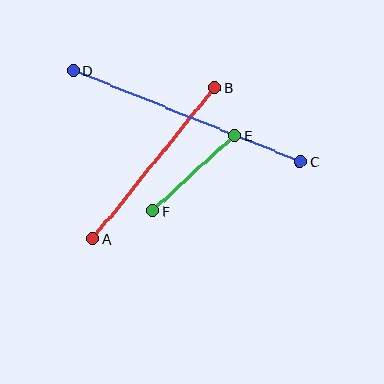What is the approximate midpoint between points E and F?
The midpoint is at approximately (194, 173) pixels.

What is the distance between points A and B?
The distance is approximately 194 pixels.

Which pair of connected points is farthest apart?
Points C and D are farthest apart.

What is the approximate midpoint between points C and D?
The midpoint is at approximately (187, 116) pixels.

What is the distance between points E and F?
The distance is approximately 111 pixels.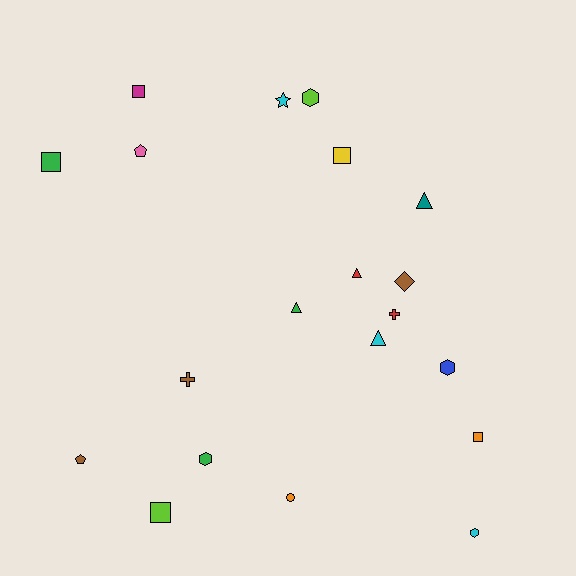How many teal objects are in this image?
There is 1 teal object.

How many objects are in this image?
There are 20 objects.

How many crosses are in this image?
There are 2 crosses.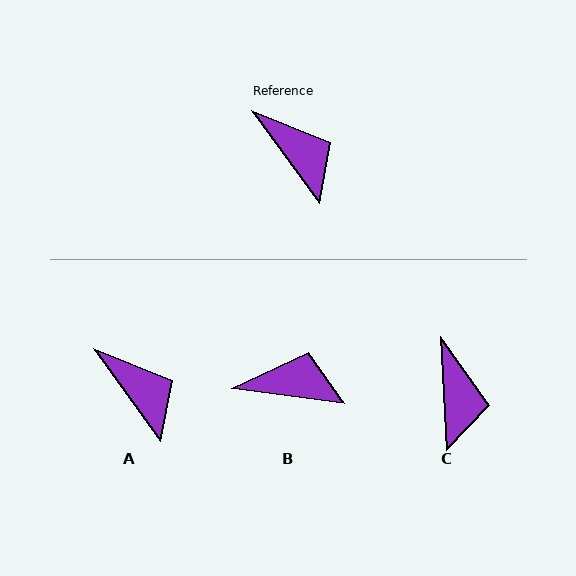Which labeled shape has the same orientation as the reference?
A.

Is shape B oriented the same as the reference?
No, it is off by about 47 degrees.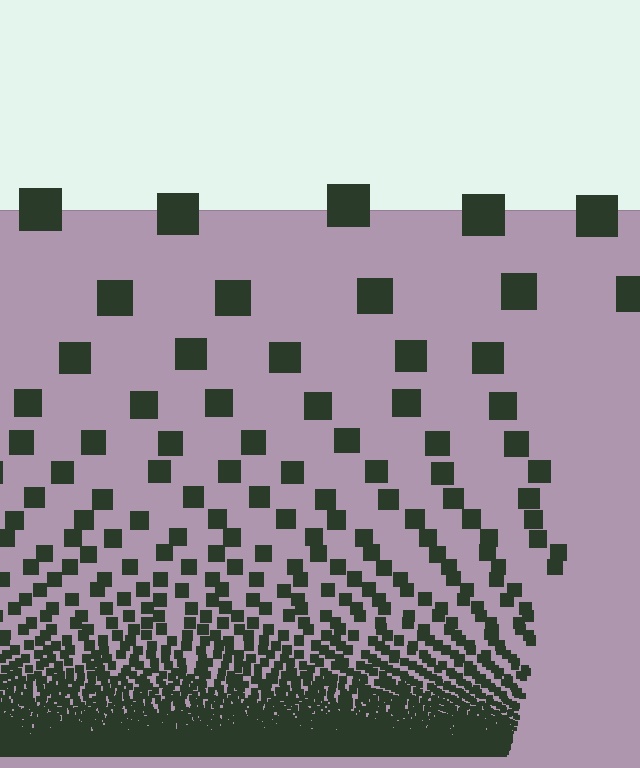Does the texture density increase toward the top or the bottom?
Density increases toward the bottom.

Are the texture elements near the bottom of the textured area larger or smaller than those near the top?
Smaller. The gradient is inverted — elements near the bottom are smaller and denser.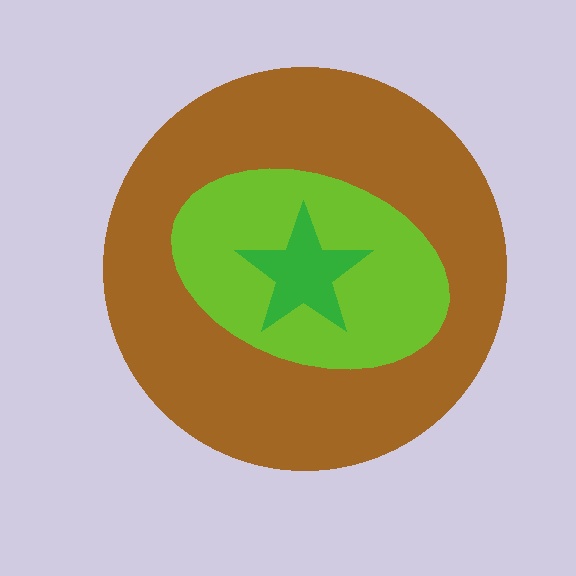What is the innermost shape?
The green star.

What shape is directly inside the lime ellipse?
The green star.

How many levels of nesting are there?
3.